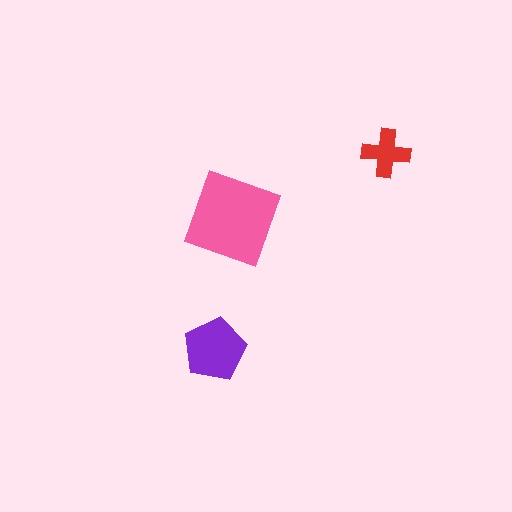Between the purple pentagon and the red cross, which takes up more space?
The purple pentagon.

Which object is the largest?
The pink diamond.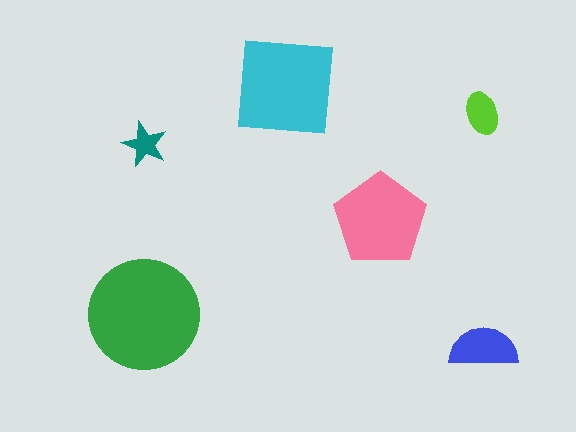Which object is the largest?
The green circle.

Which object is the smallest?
The teal star.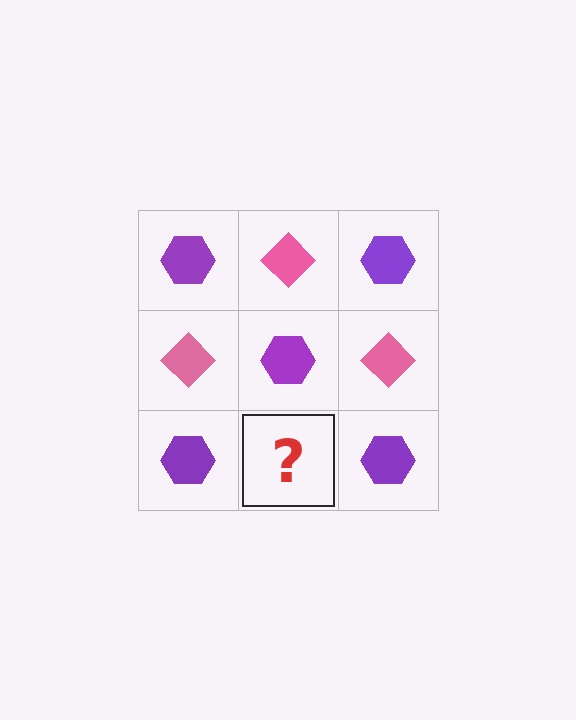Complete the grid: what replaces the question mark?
The question mark should be replaced with a pink diamond.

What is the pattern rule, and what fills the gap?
The rule is that it alternates purple hexagon and pink diamond in a checkerboard pattern. The gap should be filled with a pink diamond.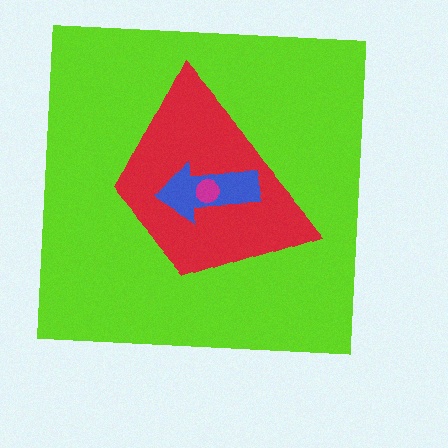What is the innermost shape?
The magenta circle.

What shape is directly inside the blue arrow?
The magenta circle.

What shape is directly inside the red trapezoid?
The blue arrow.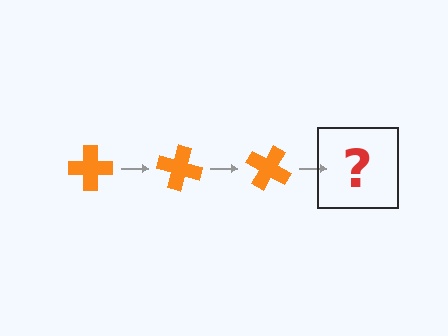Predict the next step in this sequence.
The next step is an orange cross rotated 45 degrees.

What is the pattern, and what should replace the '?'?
The pattern is that the cross rotates 15 degrees each step. The '?' should be an orange cross rotated 45 degrees.